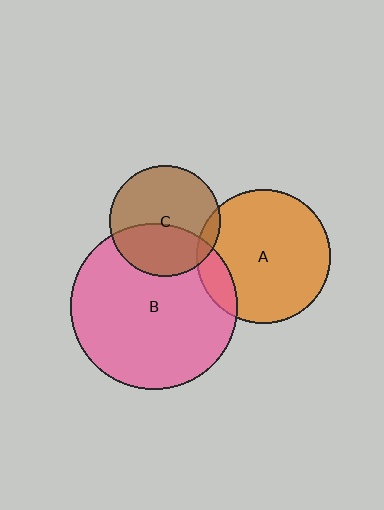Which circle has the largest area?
Circle B (pink).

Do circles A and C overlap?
Yes.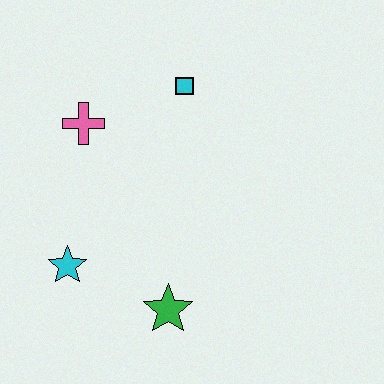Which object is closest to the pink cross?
The cyan square is closest to the pink cross.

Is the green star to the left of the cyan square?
Yes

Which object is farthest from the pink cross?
The green star is farthest from the pink cross.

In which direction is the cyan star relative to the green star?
The cyan star is to the left of the green star.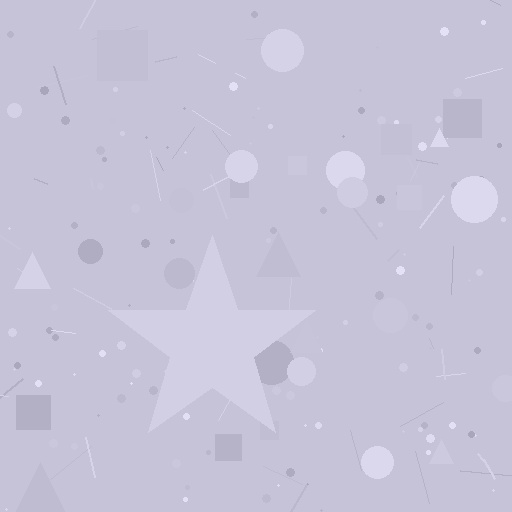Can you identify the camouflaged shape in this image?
The camouflaged shape is a star.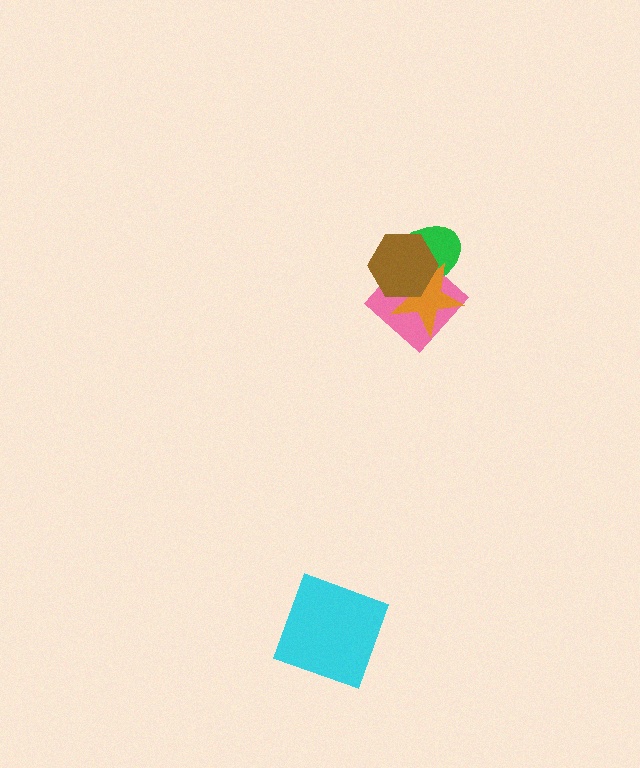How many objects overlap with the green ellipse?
3 objects overlap with the green ellipse.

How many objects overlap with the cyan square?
0 objects overlap with the cyan square.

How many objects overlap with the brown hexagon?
3 objects overlap with the brown hexagon.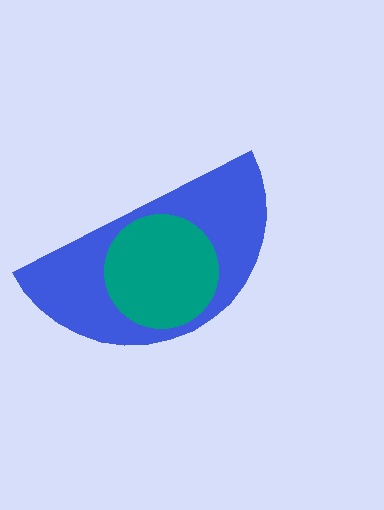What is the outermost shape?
The blue semicircle.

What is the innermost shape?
The teal circle.